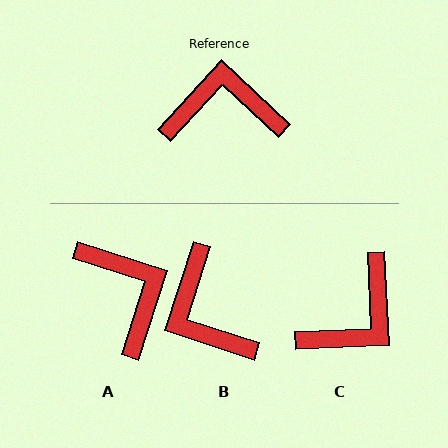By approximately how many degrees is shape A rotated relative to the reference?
Approximately 65 degrees clockwise.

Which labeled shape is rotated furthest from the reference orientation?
C, about 135 degrees away.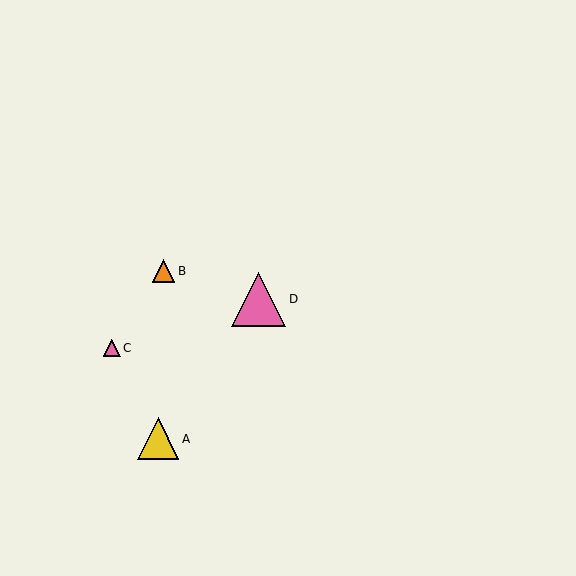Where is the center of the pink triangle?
The center of the pink triangle is at (112, 348).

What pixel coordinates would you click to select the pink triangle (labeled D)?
Click at (259, 299) to select the pink triangle D.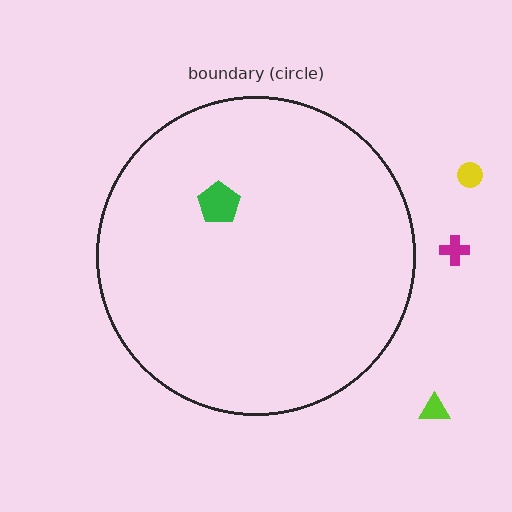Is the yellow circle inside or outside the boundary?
Outside.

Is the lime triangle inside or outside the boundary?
Outside.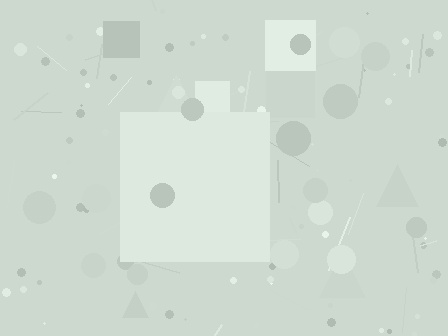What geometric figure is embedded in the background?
A square is embedded in the background.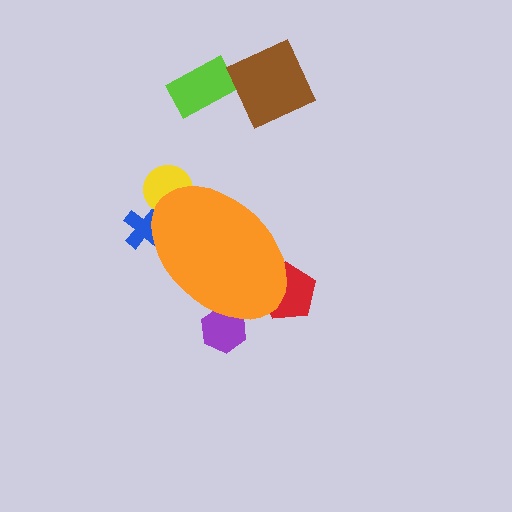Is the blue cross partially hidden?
Yes, the blue cross is partially hidden behind the orange ellipse.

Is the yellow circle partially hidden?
Yes, the yellow circle is partially hidden behind the orange ellipse.